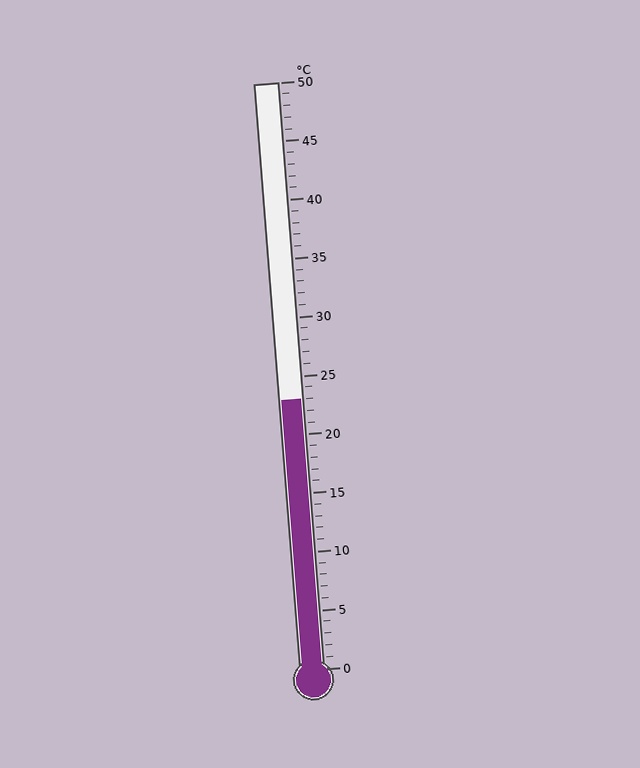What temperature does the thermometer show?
The thermometer shows approximately 23°C.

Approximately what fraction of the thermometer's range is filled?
The thermometer is filled to approximately 45% of its range.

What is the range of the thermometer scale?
The thermometer scale ranges from 0°C to 50°C.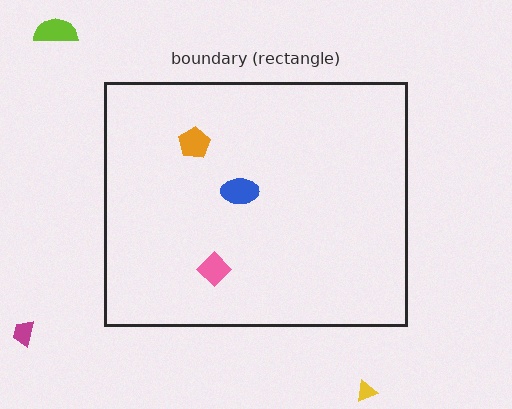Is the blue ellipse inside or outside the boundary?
Inside.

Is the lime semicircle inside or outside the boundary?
Outside.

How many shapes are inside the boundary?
3 inside, 3 outside.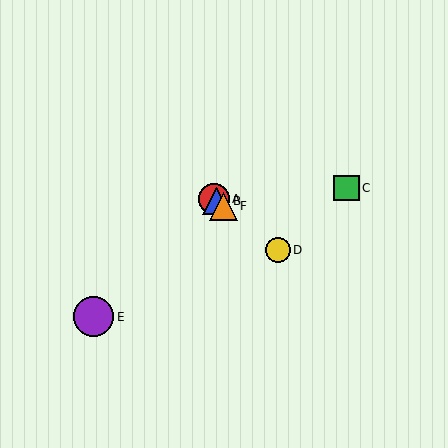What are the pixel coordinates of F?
Object F is at (223, 206).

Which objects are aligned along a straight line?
Objects A, B, D, F are aligned along a straight line.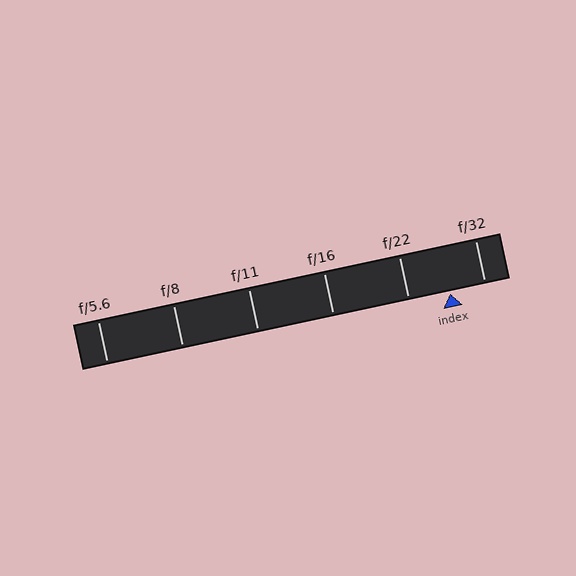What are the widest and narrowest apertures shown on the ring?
The widest aperture shown is f/5.6 and the narrowest is f/32.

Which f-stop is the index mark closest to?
The index mark is closest to f/32.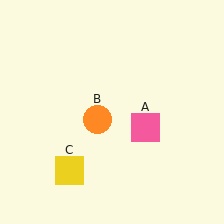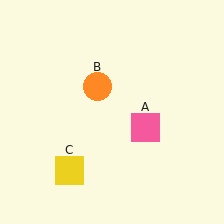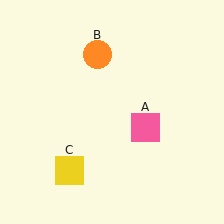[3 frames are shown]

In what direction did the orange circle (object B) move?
The orange circle (object B) moved up.